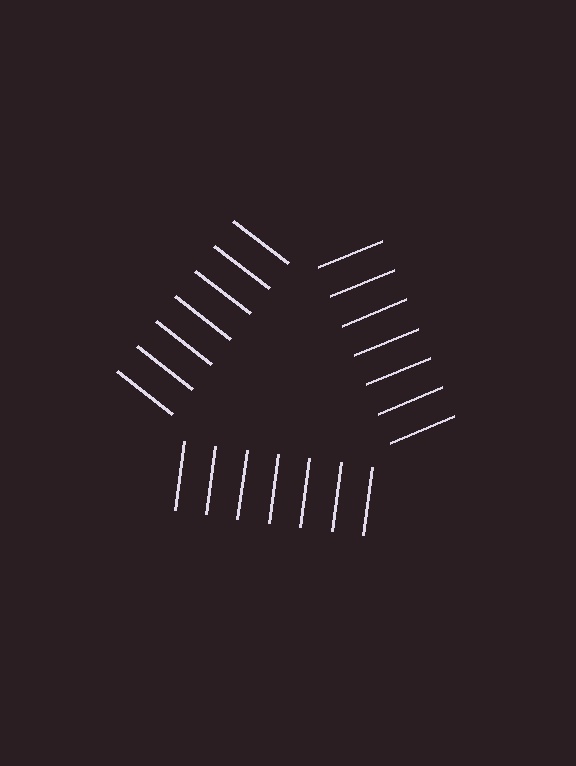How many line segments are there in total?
21 — 7 along each of the 3 edges.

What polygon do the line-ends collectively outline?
An illusory triangle — the line segments terminate on its edges but no continuous stroke is drawn.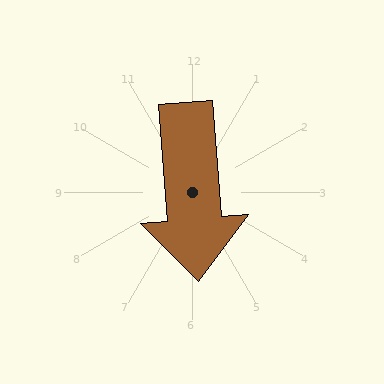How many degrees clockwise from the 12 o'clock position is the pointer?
Approximately 176 degrees.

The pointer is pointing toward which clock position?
Roughly 6 o'clock.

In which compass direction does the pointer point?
South.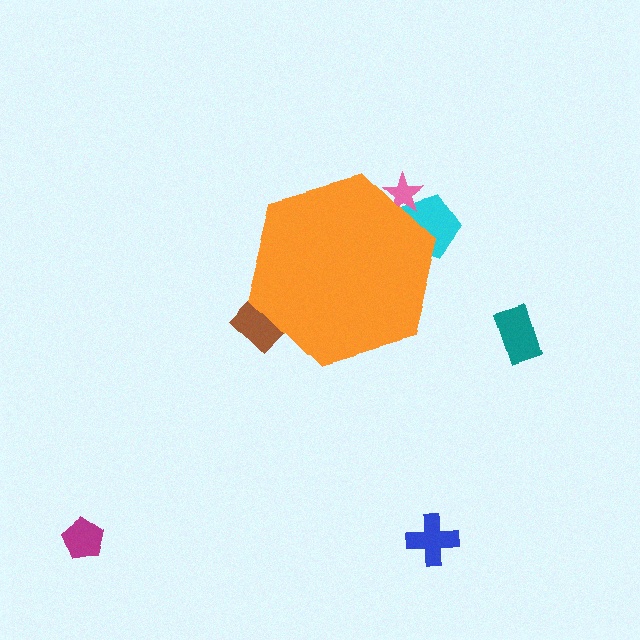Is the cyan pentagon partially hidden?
Yes, the cyan pentagon is partially hidden behind the orange hexagon.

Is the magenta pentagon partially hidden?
No, the magenta pentagon is fully visible.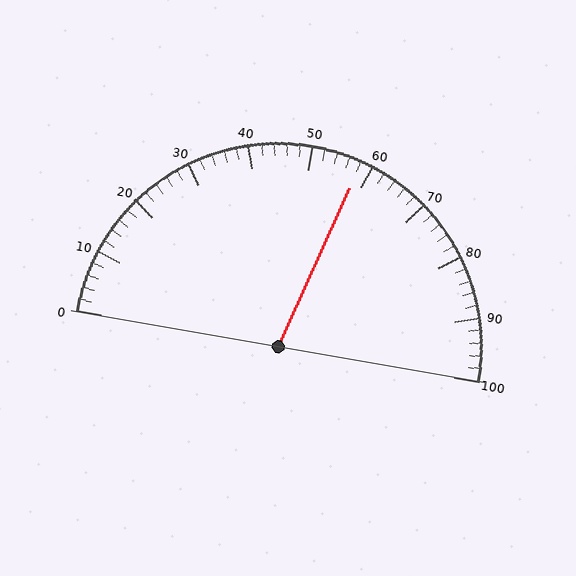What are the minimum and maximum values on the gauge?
The gauge ranges from 0 to 100.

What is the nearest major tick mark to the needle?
The nearest major tick mark is 60.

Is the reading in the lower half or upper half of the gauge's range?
The reading is in the upper half of the range (0 to 100).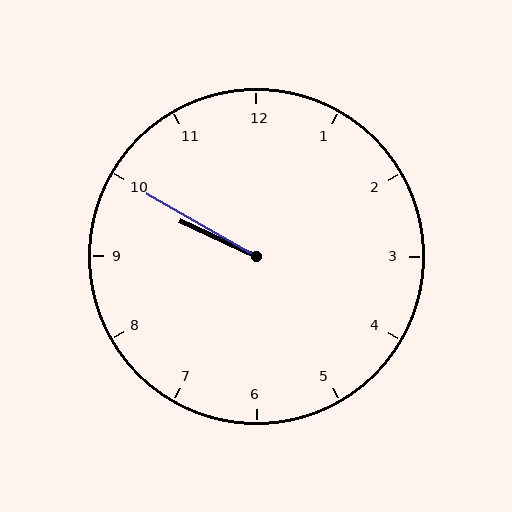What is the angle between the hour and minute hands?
Approximately 5 degrees.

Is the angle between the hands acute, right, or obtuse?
It is acute.